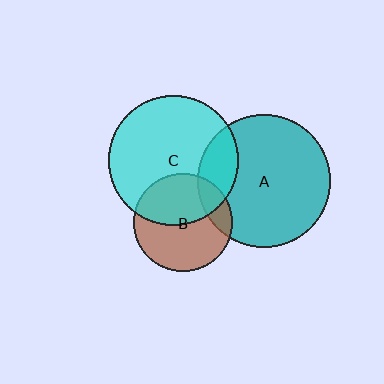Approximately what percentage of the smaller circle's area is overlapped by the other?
Approximately 20%.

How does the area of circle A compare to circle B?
Approximately 1.8 times.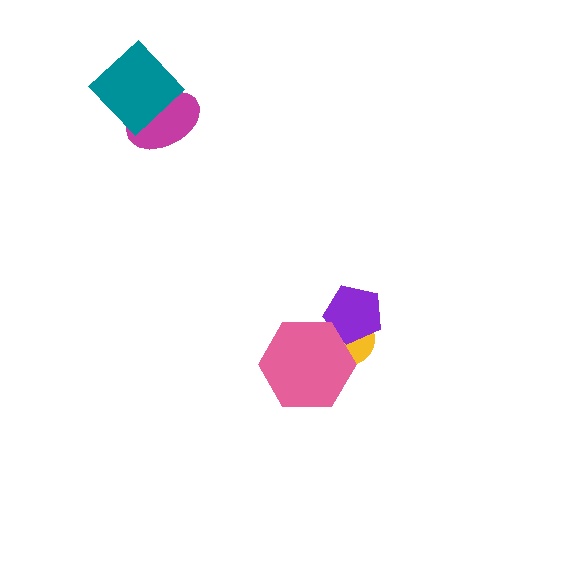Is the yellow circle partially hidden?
Yes, it is partially covered by another shape.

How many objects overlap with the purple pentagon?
2 objects overlap with the purple pentagon.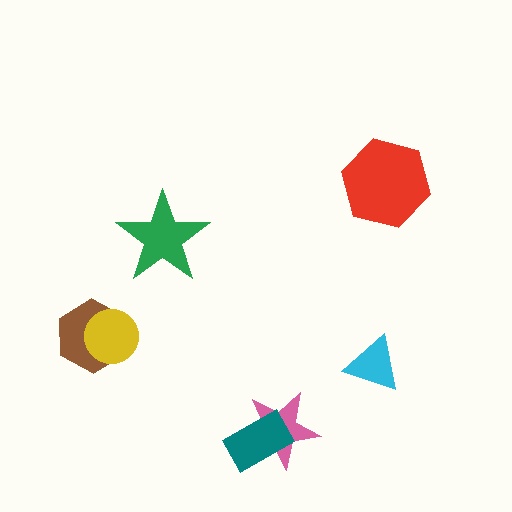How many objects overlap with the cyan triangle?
0 objects overlap with the cyan triangle.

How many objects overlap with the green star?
0 objects overlap with the green star.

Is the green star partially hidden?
No, no other shape covers it.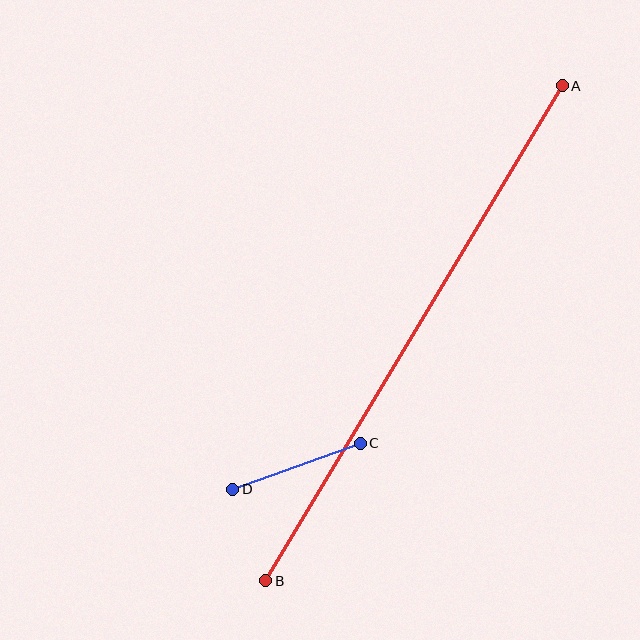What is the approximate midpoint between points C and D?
The midpoint is at approximately (297, 466) pixels.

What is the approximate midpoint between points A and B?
The midpoint is at approximately (414, 333) pixels.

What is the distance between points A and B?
The distance is approximately 577 pixels.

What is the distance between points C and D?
The distance is approximately 136 pixels.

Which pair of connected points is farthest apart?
Points A and B are farthest apart.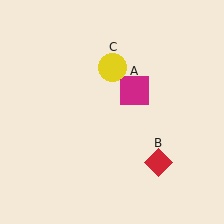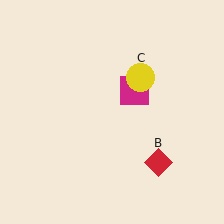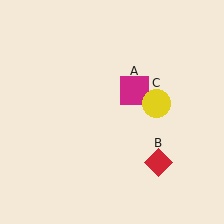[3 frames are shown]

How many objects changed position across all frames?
1 object changed position: yellow circle (object C).